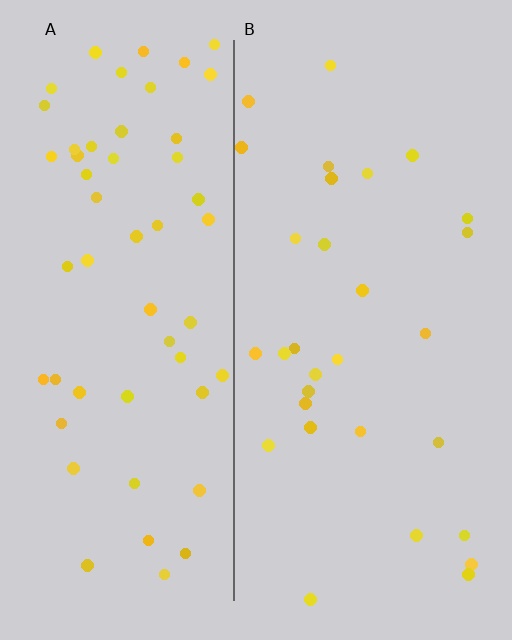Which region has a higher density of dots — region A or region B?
A (the left).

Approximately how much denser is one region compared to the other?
Approximately 1.8× — region A over region B.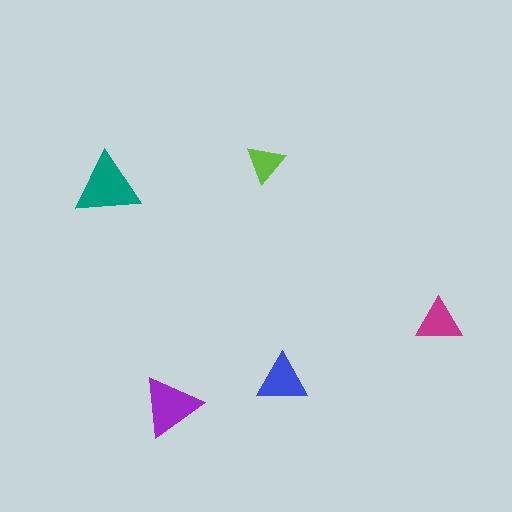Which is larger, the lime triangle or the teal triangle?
The teal one.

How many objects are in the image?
There are 5 objects in the image.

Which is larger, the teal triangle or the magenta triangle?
The teal one.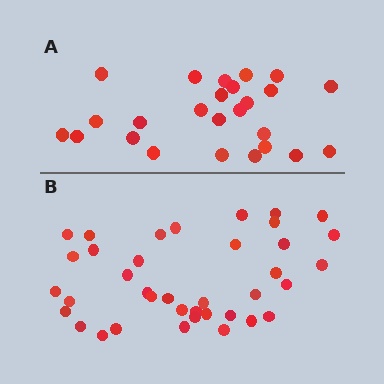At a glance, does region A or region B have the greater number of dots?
Region B (the bottom region) has more dots.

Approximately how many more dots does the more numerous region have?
Region B has approximately 15 more dots than region A.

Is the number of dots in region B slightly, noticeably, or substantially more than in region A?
Region B has substantially more. The ratio is roughly 1.5 to 1.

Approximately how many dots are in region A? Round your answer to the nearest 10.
About 20 dots. (The exact count is 25, which rounds to 20.)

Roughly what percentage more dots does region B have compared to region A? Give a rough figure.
About 50% more.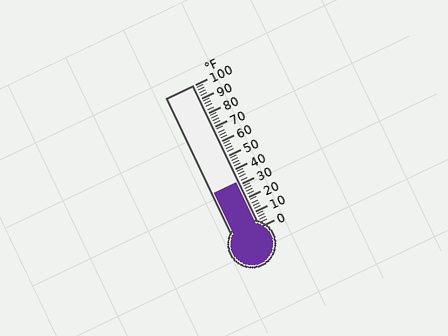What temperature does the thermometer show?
The thermometer shows approximately 32°F.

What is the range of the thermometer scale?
The thermometer scale ranges from 0°F to 100°F.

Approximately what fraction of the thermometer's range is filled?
The thermometer is filled to approximately 30% of its range.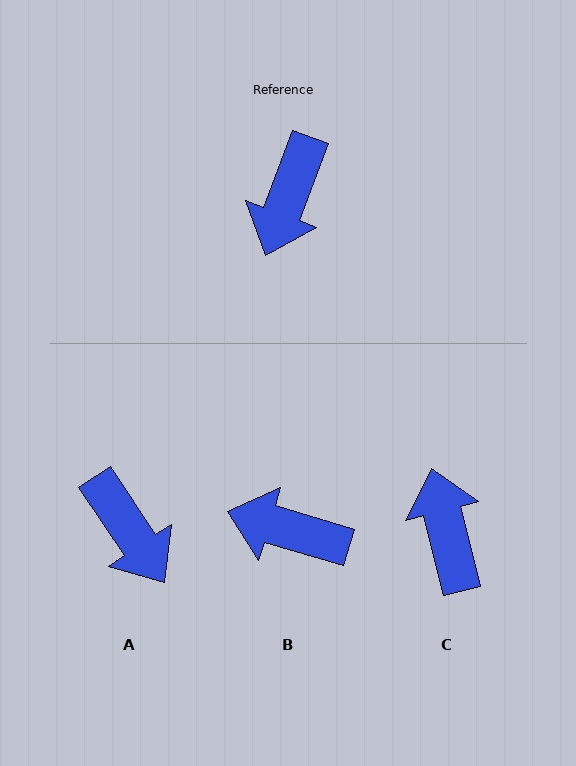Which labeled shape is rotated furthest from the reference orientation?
C, about 145 degrees away.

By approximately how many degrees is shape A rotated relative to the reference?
Approximately 54 degrees counter-clockwise.